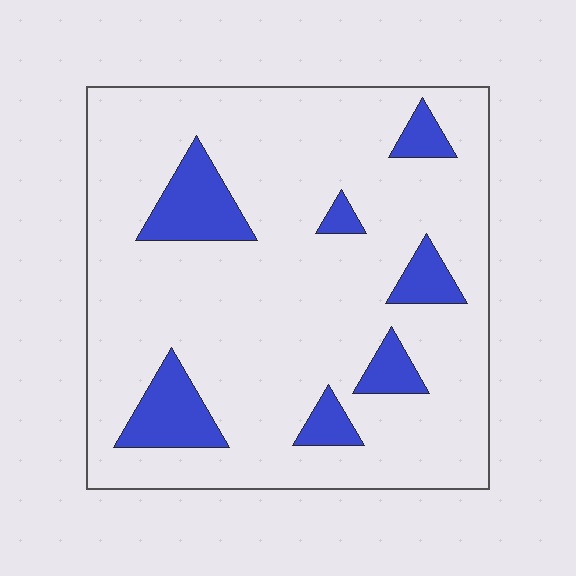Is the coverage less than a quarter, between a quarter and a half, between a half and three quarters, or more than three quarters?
Less than a quarter.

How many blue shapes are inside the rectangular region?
7.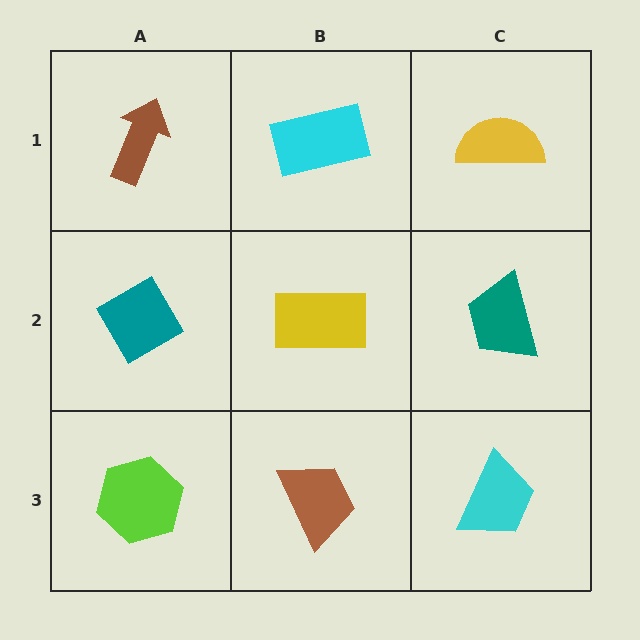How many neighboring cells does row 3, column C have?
2.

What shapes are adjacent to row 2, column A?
A brown arrow (row 1, column A), a lime hexagon (row 3, column A), a yellow rectangle (row 2, column B).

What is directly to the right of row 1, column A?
A cyan rectangle.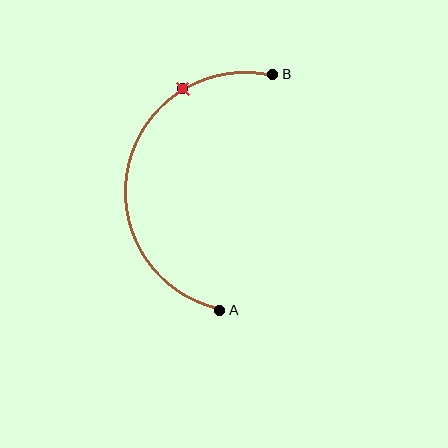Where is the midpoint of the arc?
The arc midpoint is the point on the curve farthest from the straight line joining A and B. It sits to the left of that line.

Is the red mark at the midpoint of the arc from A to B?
No. The red mark lies on the arc but is closer to endpoint B. The arc midpoint would be at the point on the curve equidistant along the arc from both A and B.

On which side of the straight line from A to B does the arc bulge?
The arc bulges to the left of the straight line connecting A and B.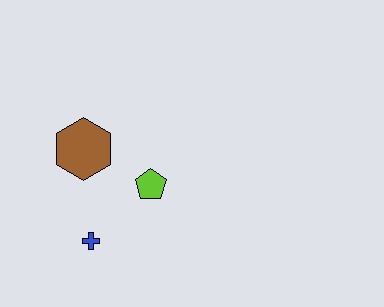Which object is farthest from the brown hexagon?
The blue cross is farthest from the brown hexagon.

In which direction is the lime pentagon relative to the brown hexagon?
The lime pentagon is to the right of the brown hexagon.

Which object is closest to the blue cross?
The lime pentagon is closest to the blue cross.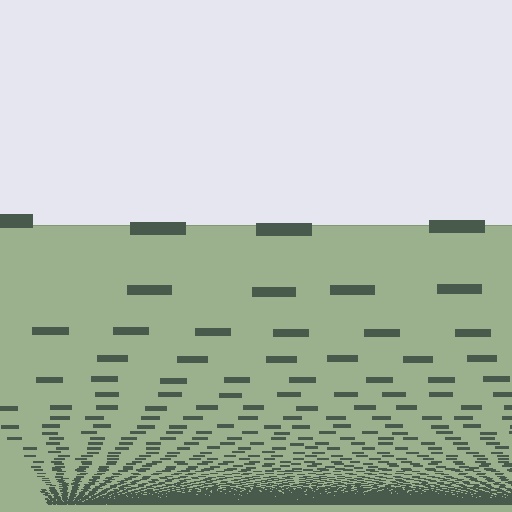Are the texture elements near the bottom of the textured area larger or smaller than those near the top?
Smaller. The gradient is inverted — elements near the bottom are smaller and denser.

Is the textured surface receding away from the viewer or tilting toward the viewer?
The surface appears to tilt toward the viewer. Texture elements get larger and sparser toward the top.